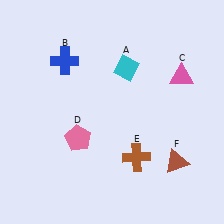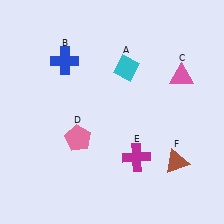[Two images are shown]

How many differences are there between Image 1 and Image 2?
There is 1 difference between the two images.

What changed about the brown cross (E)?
In Image 1, E is brown. In Image 2, it changed to magenta.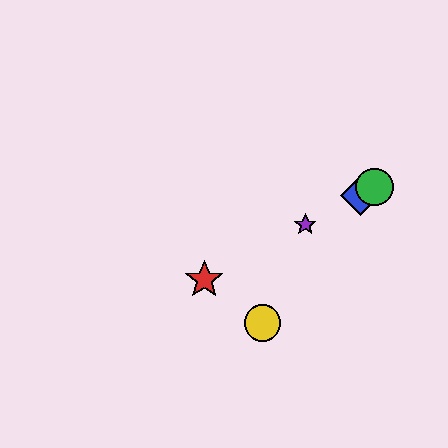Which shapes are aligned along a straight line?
The red star, the blue diamond, the green circle, the purple star are aligned along a straight line.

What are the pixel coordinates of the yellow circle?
The yellow circle is at (262, 323).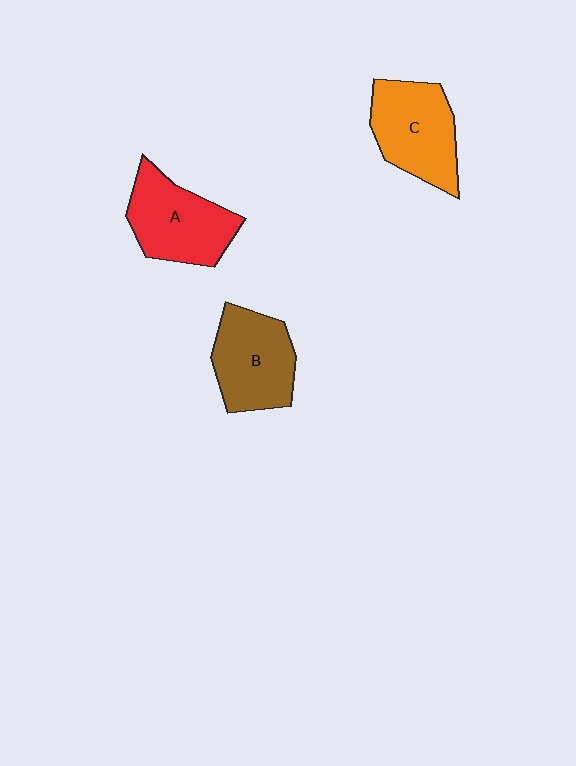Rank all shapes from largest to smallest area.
From largest to smallest: A (red), C (orange), B (brown).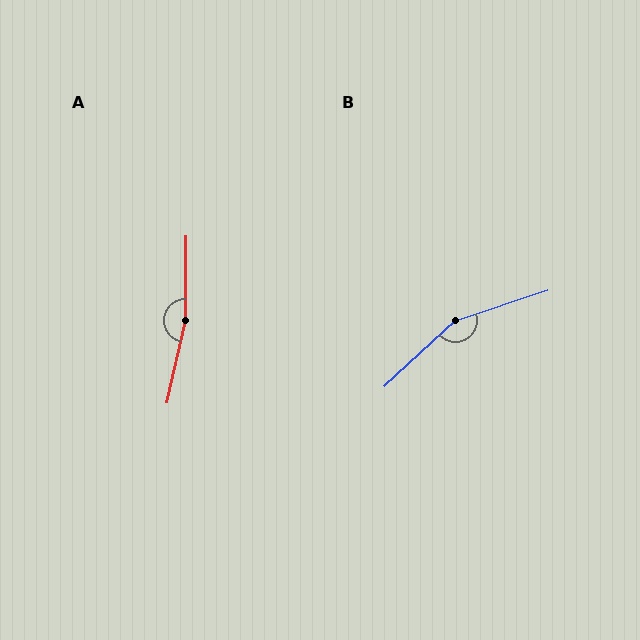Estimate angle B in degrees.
Approximately 155 degrees.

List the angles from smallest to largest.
B (155°), A (168°).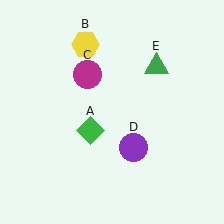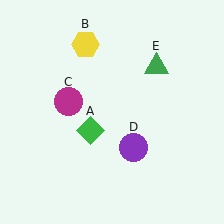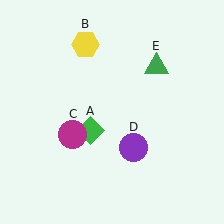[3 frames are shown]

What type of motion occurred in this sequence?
The magenta circle (object C) rotated counterclockwise around the center of the scene.